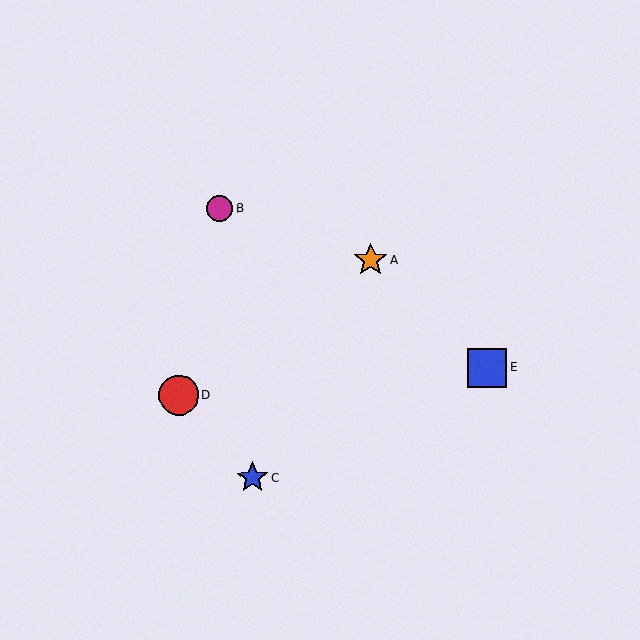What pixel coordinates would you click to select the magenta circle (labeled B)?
Click at (219, 209) to select the magenta circle B.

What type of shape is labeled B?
Shape B is a magenta circle.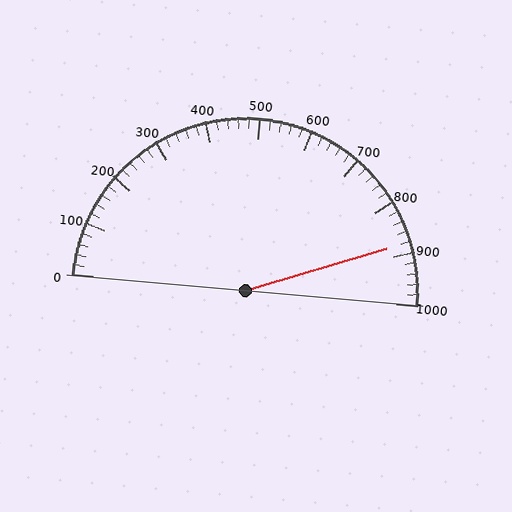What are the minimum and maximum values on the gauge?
The gauge ranges from 0 to 1000.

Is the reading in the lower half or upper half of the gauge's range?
The reading is in the upper half of the range (0 to 1000).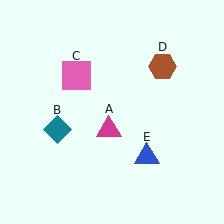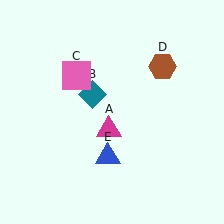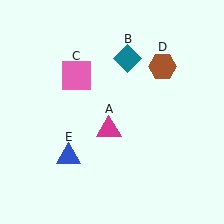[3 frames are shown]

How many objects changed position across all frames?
2 objects changed position: teal diamond (object B), blue triangle (object E).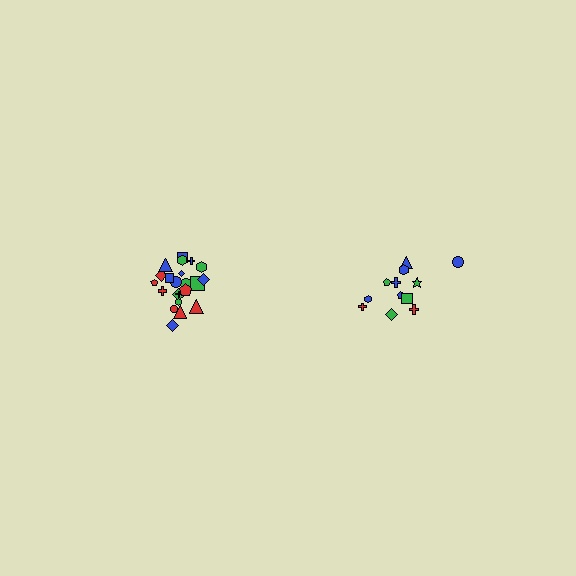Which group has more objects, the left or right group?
The left group.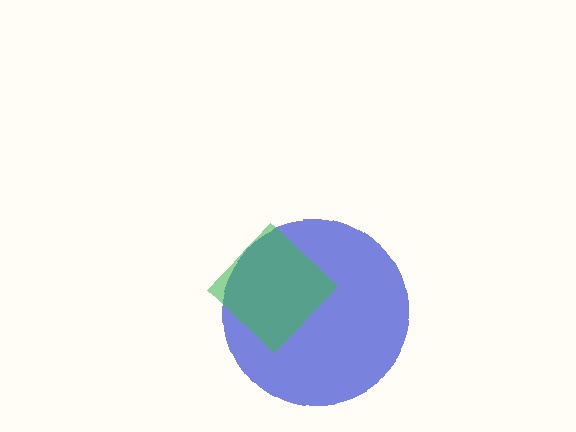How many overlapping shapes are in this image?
There are 2 overlapping shapes in the image.